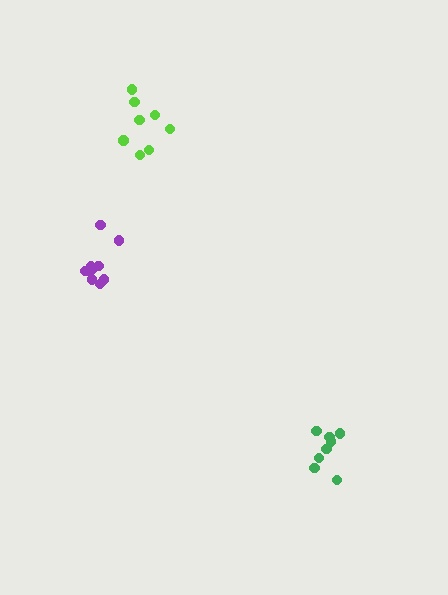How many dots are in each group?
Group 1: 8 dots, Group 2: 10 dots, Group 3: 8 dots (26 total).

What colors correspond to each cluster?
The clusters are colored: lime, purple, green.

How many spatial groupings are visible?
There are 3 spatial groupings.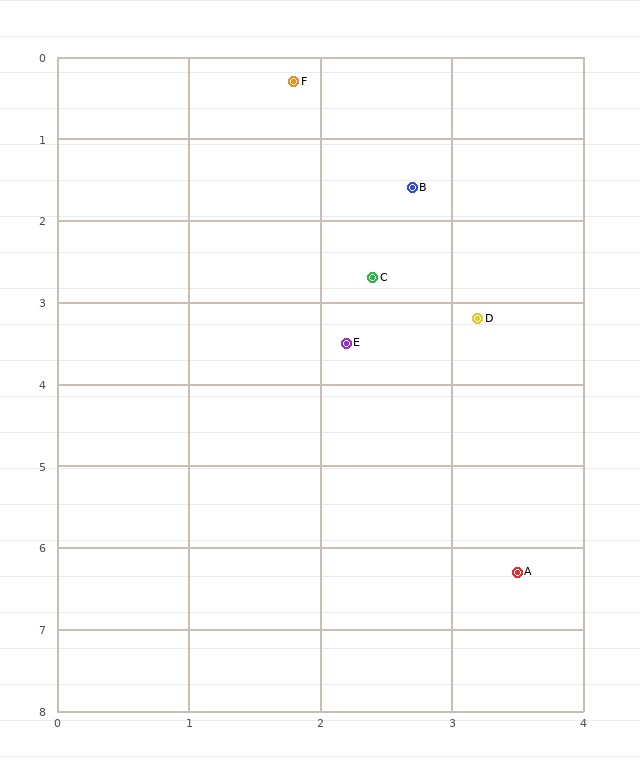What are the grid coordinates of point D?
Point D is at approximately (3.2, 3.2).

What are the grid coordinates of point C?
Point C is at approximately (2.4, 2.7).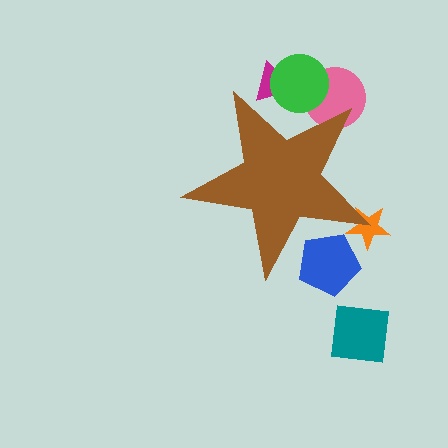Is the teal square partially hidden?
No, the teal square is fully visible.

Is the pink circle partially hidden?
Yes, the pink circle is partially hidden behind the brown star.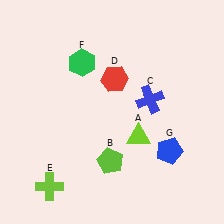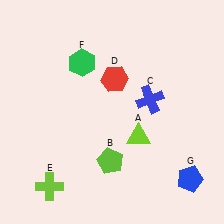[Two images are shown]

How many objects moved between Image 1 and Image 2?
1 object moved between the two images.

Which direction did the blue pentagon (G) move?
The blue pentagon (G) moved down.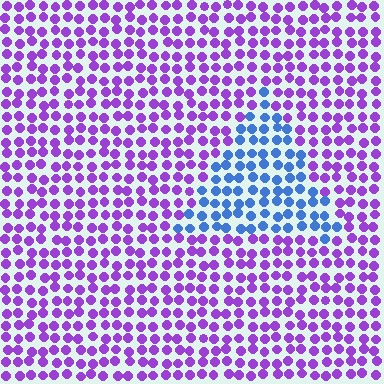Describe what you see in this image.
The image is filled with small purple elements in a uniform arrangement. A triangle-shaped region is visible where the elements are tinted to a slightly different hue, forming a subtle color boundary.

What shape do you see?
I see a triangle.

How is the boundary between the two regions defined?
The boundary is defined purely by a slight shift in hue (about 60 degrees). Spacing, size, and orientation are identical on both sides.